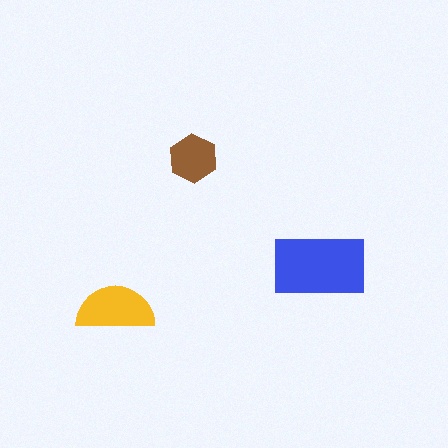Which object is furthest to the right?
The blue rectangle is rightmost.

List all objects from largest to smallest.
The blue rectangle, the yellow semicircle, the brown hexagon.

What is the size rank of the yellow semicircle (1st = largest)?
2nd.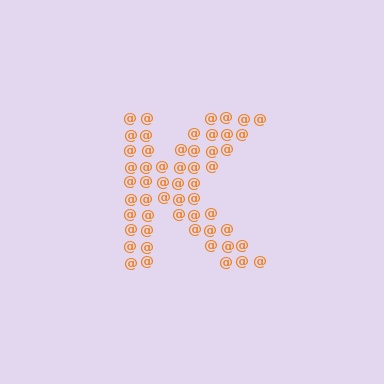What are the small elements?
The small elements are at signs.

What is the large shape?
The large shape is the letter K.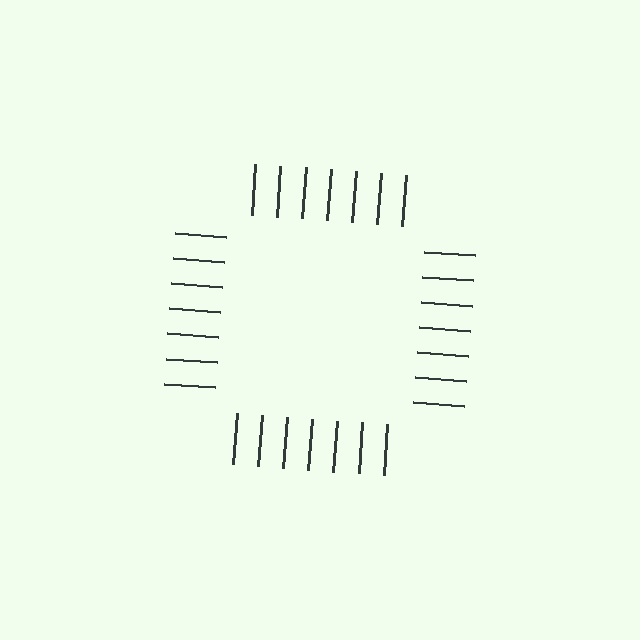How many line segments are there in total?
28 — 7 along each of the 4 edges.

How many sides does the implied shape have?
4 sides — the line-ends trace a square.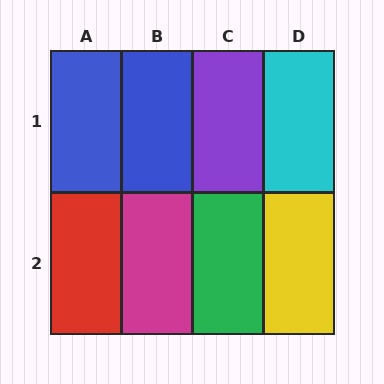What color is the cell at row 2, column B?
Magenta.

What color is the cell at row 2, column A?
Red.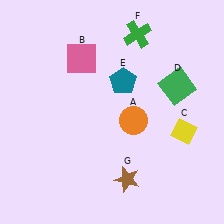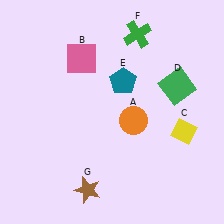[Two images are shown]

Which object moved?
The brown star (G) moved left.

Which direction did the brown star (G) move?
The brown star (G) moved left.